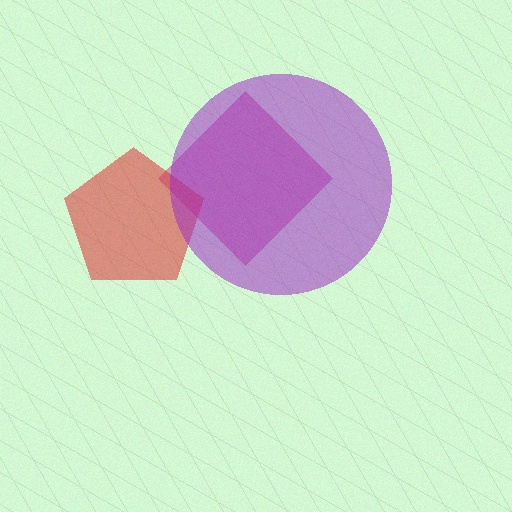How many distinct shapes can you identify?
There are 3 distinct shapes: a magenta diamond, a red pentagon, a purple circle.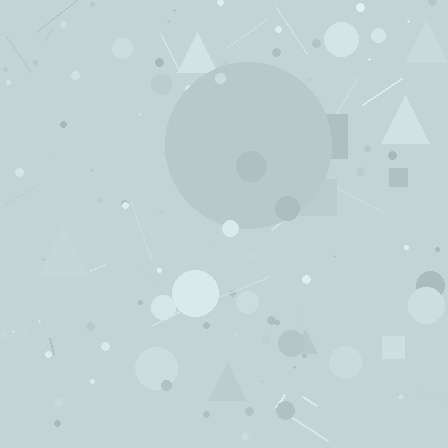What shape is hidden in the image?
A circle is hidden in the image.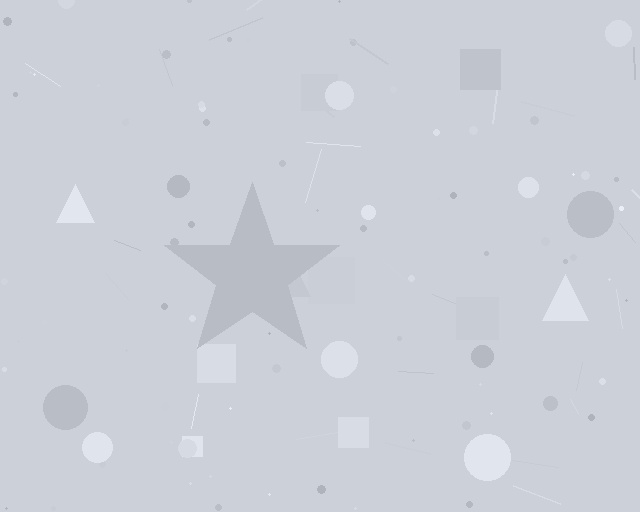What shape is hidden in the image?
A star is hidden in the image.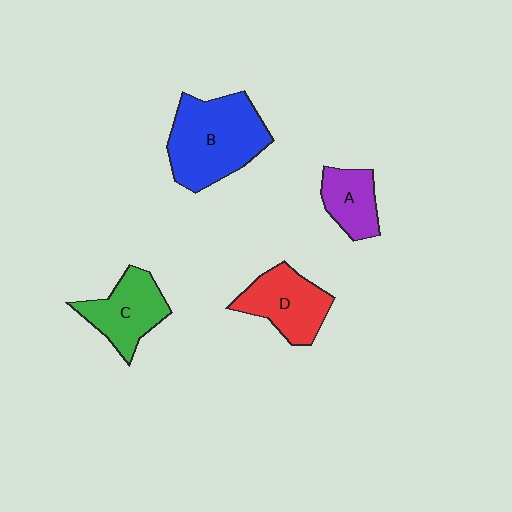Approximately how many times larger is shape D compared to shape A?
Approximately 1.5 times.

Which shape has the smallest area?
Shape A (purple).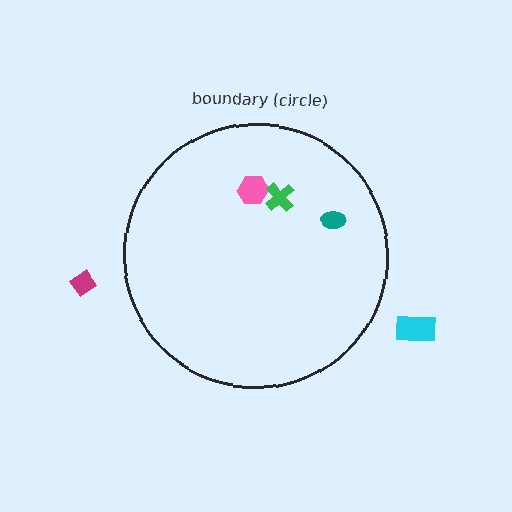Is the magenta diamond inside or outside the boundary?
Outside.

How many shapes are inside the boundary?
3 inside, 2 outside.